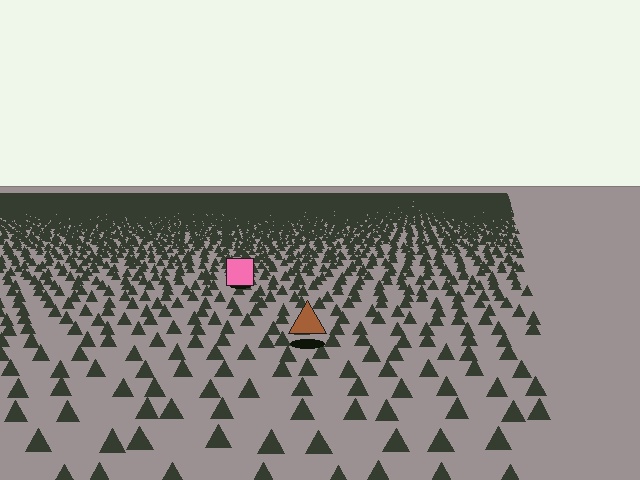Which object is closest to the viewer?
The brown triangle is closest. The texture marks near it are larger and more spread out.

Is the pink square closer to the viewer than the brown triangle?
No. The brown triangle is closer — you can tell from the texture gradient: the ground texture is coarser near it.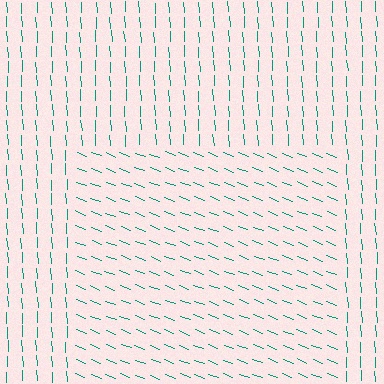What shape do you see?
I see a rectangle.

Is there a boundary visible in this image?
Yes, there is a texture boundary formed by a change in line orientation.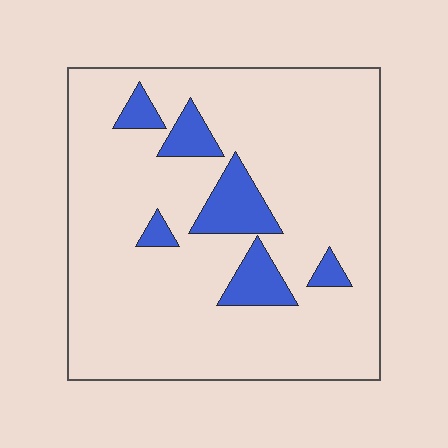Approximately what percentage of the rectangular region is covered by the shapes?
Approximately 15%.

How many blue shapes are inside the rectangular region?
6.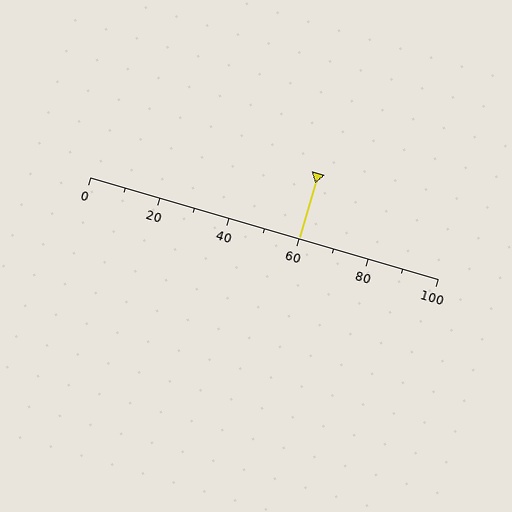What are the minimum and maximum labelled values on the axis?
The axis runs from 0 to 100.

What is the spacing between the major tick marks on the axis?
The major ticks are spaced 20 apart.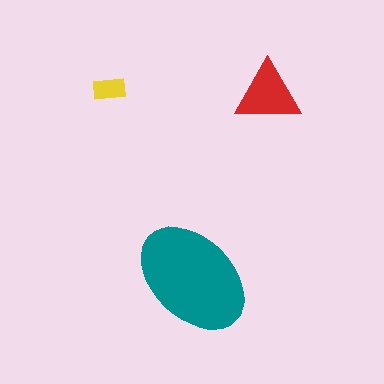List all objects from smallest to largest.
The yellow rectangle, the red triangle, the teal ellipse.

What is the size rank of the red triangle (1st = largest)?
2nd.